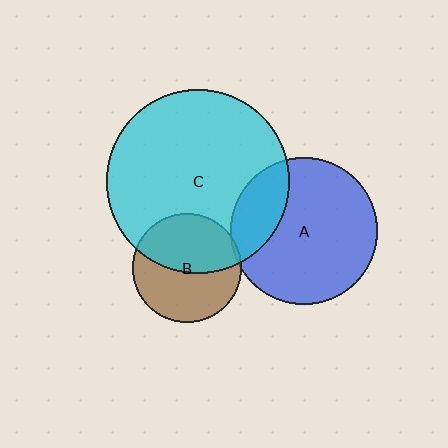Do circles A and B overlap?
Yes.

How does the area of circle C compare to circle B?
Approximately 2.8 times.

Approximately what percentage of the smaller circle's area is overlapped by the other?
Approximately 5%.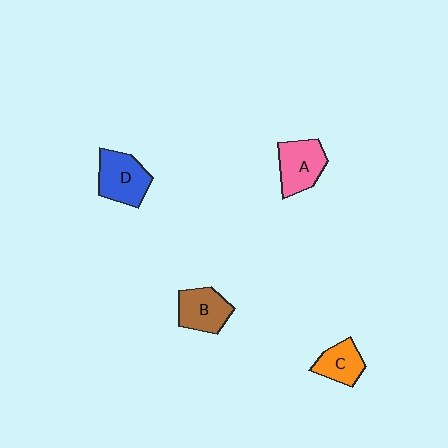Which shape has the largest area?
Shape D (blue).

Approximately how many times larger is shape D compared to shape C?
Approximately 1.4 times.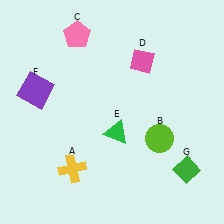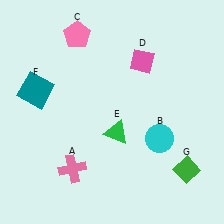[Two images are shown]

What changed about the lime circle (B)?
In Image 1, B is lime. In Image 2, it changed to cyan.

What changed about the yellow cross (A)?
In Image 1, A is yellow. In Image 2, it changed to pink.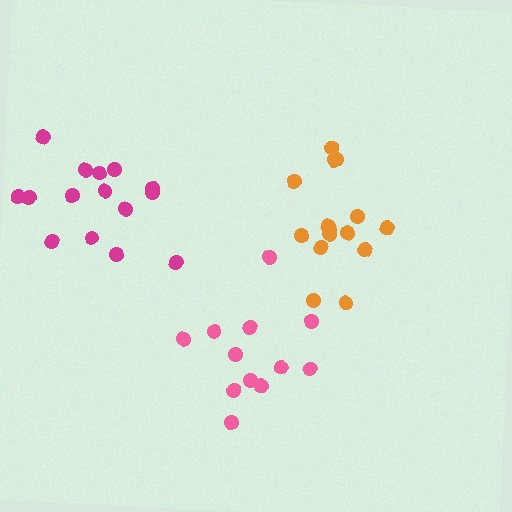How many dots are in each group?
Group 1: 15 dots, Group 2: 12 dots, Group 3: 15 dots (42 total).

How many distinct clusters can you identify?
There are 3 distinct clusters.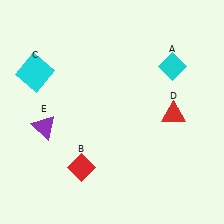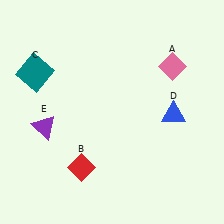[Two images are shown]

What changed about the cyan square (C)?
In Image 1, C is cyan. In Image 2, it changed to teal.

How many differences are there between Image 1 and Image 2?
There are 3 differences between the two images.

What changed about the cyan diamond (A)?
In Image 1, A is cyan. In Image 2, it changed to pink.